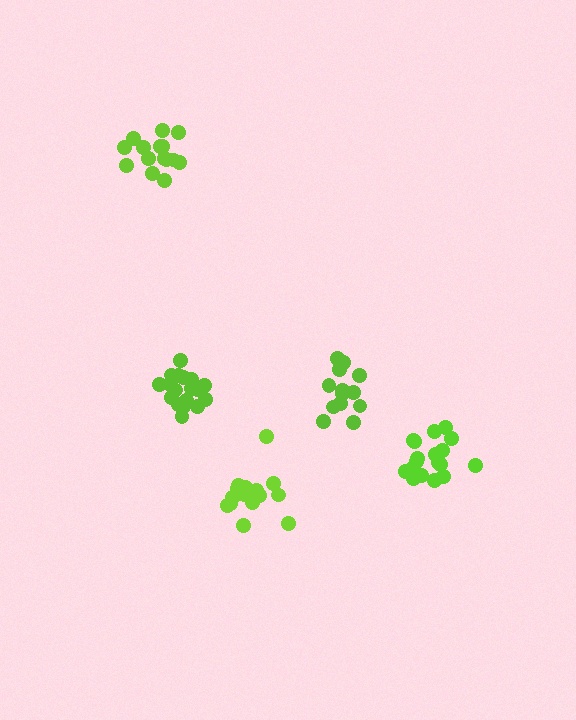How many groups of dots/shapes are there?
There are 5 groups.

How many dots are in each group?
Group 1: 15 dots, Group 2: 17 dots, Group 3: 18 dots, Group 4: 13 dots, Group 5: 18 dots (81 total).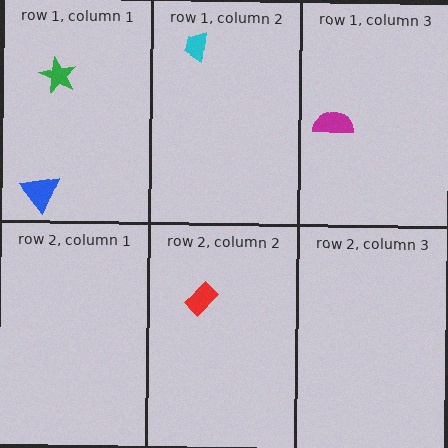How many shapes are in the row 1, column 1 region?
2.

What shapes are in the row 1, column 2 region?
The cyan trapezoid.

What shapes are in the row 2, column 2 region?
The red rectangle.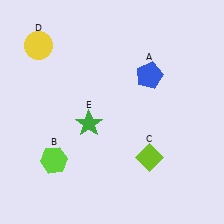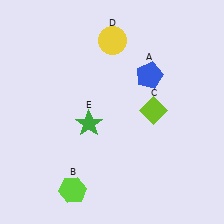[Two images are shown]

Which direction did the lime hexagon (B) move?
The lime hexagon (B) moved down.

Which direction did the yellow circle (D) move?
The yellow circle (D) moved right.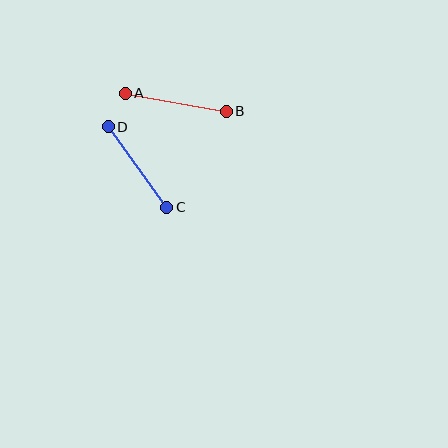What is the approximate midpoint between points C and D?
The midpoint is at approximately (138, 167) pixels.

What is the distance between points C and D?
The distance is approximately 100 pixels.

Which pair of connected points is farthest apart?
Points A and B are farthest apart.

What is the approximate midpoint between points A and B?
The midpoint is at approximately (176, 102) pixels.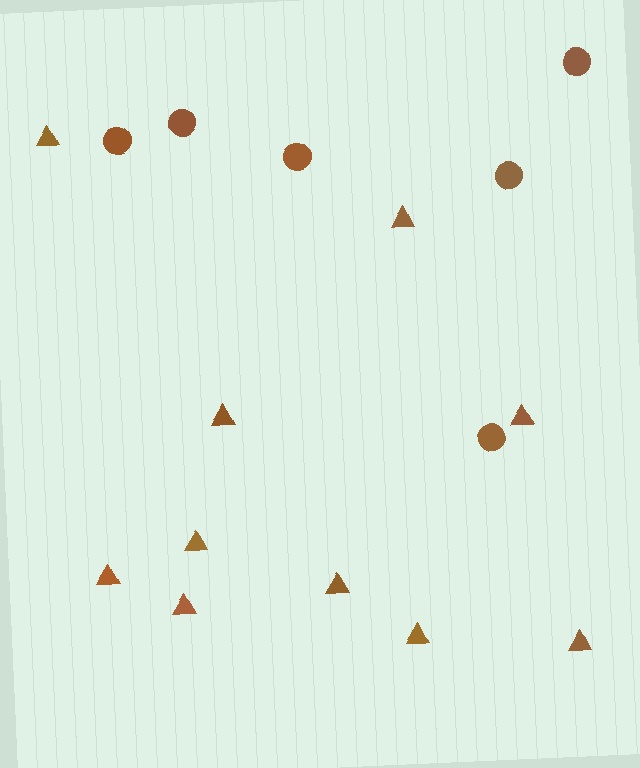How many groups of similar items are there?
There are 2 groups: one group of circles (6) and one group of triangles (10).